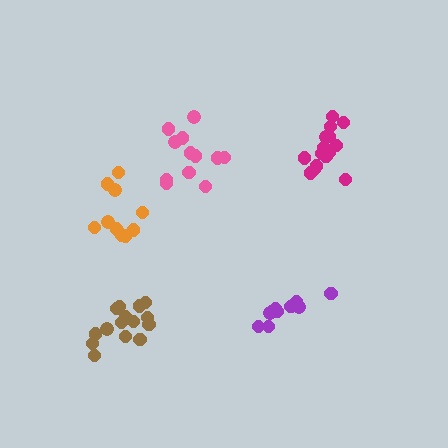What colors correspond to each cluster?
The clusters are colored: pink, brown, purple, magenta, orange.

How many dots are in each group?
Group 1: 12 dots, Group 2: 15 dots, Group 3: 10 dots, Group 4: 15 dots, Group 5: 10 dots (62 total).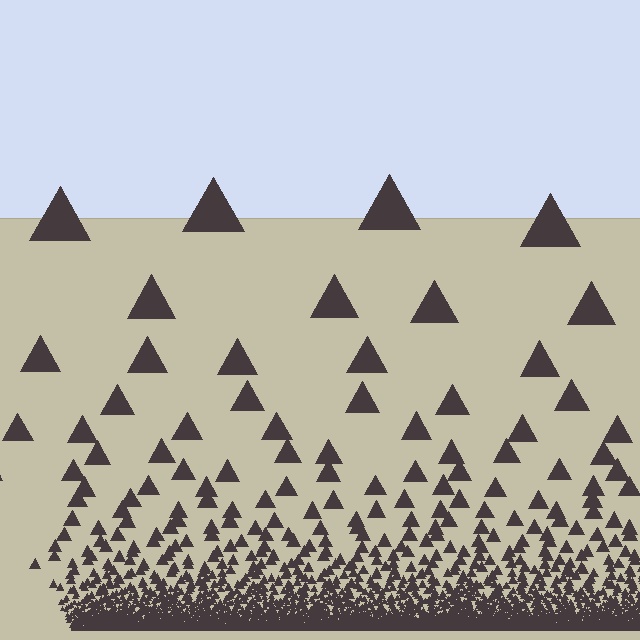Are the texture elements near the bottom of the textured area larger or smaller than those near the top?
Smaller. The gradient is inverted — elements near the bottom are smaller and denser.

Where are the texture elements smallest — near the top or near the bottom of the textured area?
Near the bottom.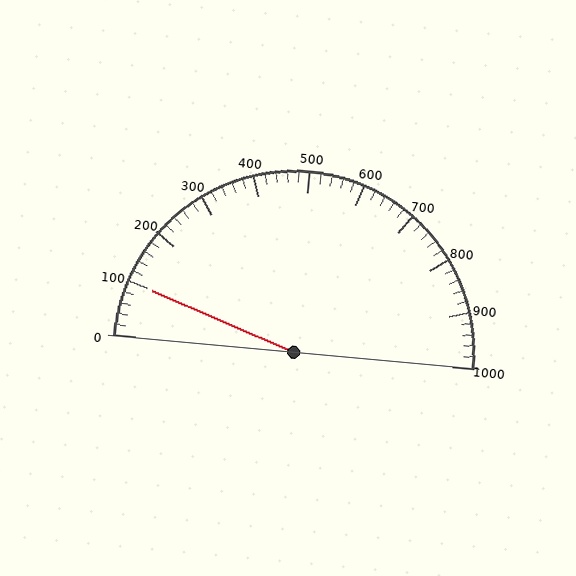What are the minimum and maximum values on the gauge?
The gauge ranges from 0 to 1000.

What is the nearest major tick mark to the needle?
The nearest major tick mark is 100.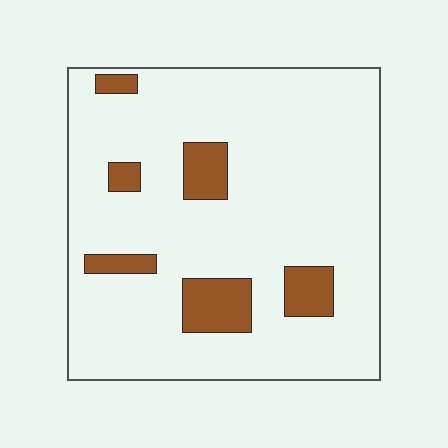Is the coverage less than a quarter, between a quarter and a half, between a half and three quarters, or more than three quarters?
Less than a quarter.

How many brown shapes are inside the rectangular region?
6.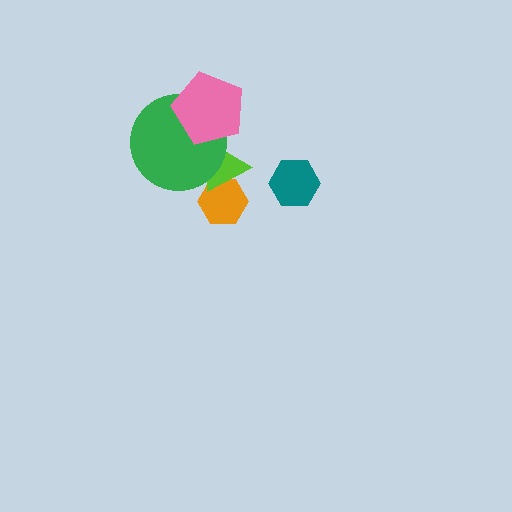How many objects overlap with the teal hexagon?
0 objects overlap with the teal hexagon.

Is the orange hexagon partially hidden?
Yes, it is partially covered by another shape.